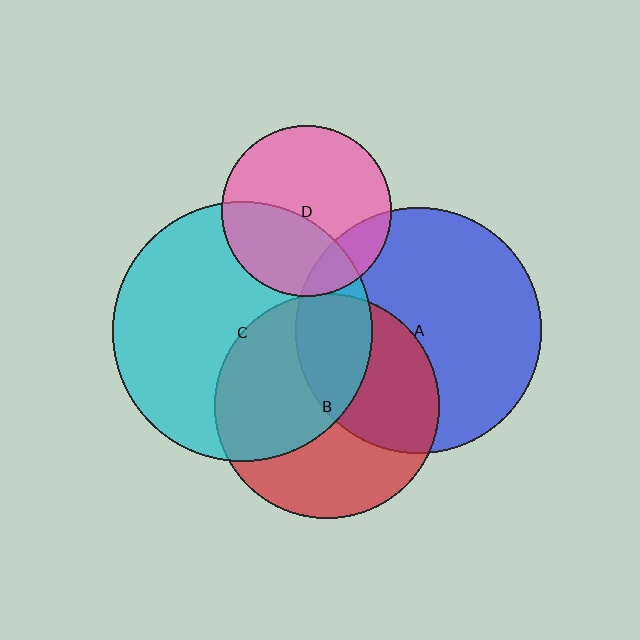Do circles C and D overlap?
Yes.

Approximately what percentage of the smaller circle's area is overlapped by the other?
Approximately 40%.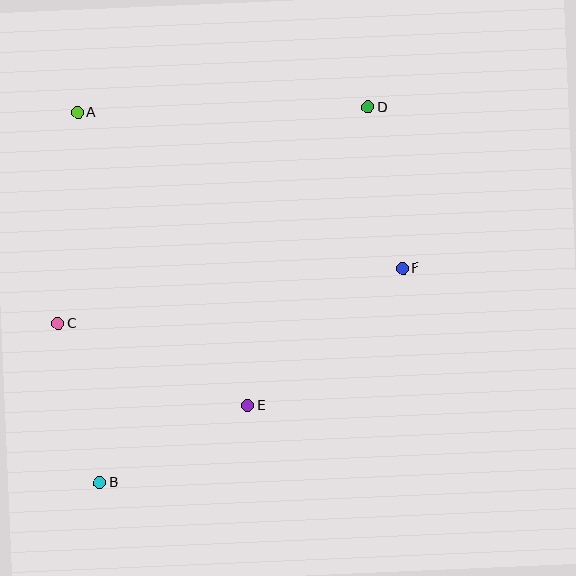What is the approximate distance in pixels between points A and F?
The distance between A and F is approximately 361 pixels.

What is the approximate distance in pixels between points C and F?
The distance between C and F is approximately 349 pixels.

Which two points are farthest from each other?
Points B and D are farthest from each other.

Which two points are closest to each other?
Points B and C are closest to each other.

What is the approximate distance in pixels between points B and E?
The distance between B and E is approximately 167 pixels.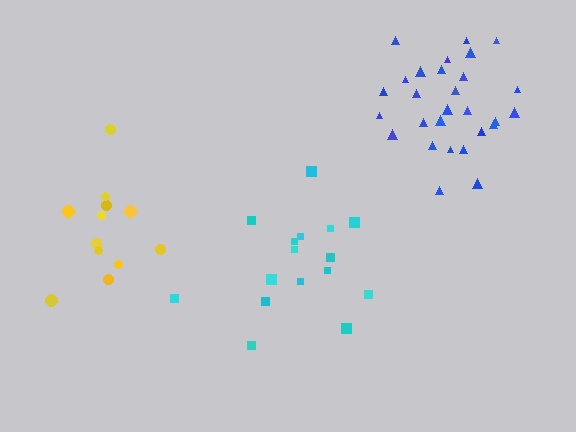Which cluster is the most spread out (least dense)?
Cyan.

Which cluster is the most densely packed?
Blue.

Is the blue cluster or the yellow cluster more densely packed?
Blue.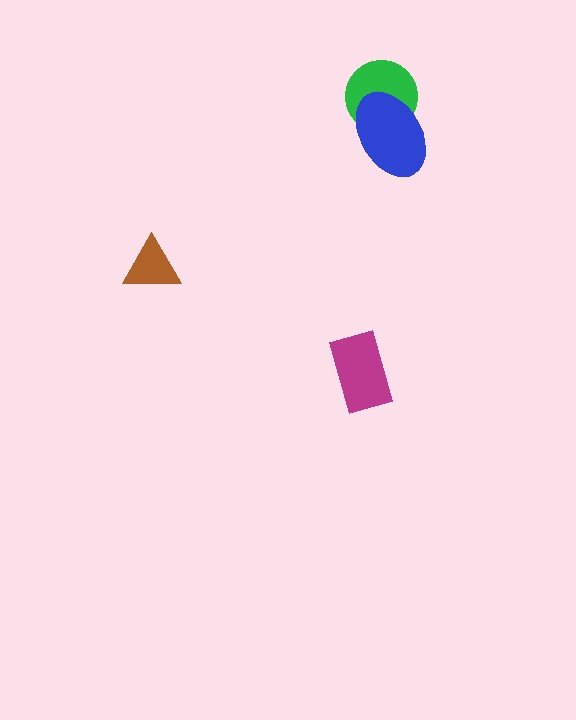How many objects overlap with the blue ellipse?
1 object overlaps with the blue ellipse.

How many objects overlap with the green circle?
1 object overlaps with the green circle.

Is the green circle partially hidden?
Yes, it is partially covered by another shape.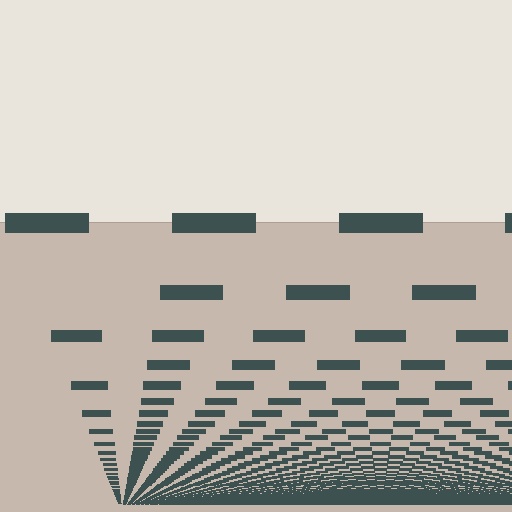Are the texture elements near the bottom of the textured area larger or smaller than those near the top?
Smaller. The gradient is inverted — elements near the bottom are smaller and denser.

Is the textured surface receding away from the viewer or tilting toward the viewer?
The surface appears to tilt toward the viewer. Texture elements get larger and sparser toward the top.